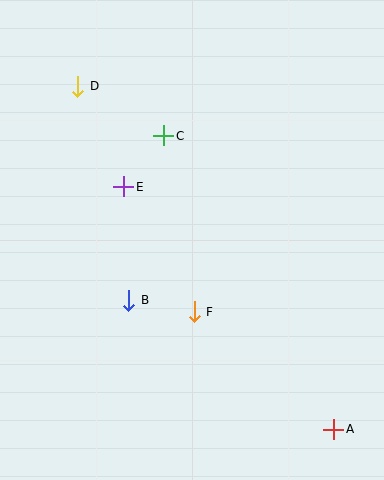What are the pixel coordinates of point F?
Point F is at (194, 312).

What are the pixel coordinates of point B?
Point B is at (129, 300).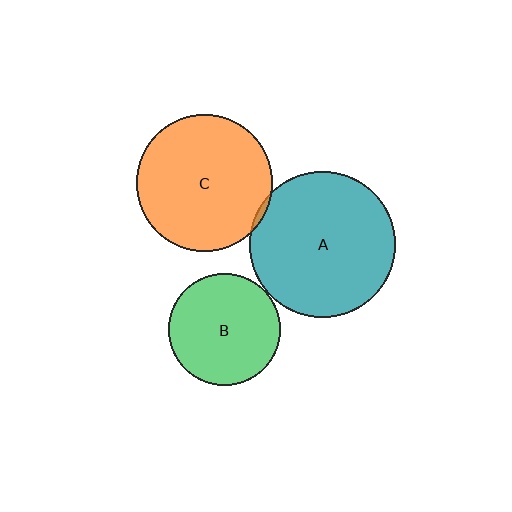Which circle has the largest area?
Circle A (teal).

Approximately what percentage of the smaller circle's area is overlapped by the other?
Approximately 5%.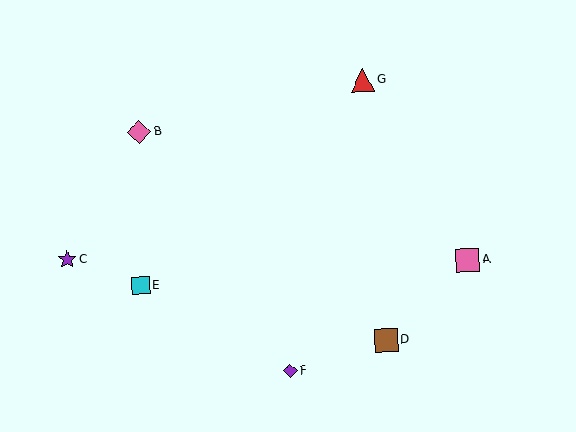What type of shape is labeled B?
Shape B is a pink diamond.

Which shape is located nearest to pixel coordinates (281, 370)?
The purple diamond (labeled F) at (290, 371) is nearest to that location.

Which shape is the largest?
The pink square (labeled A) is the largest.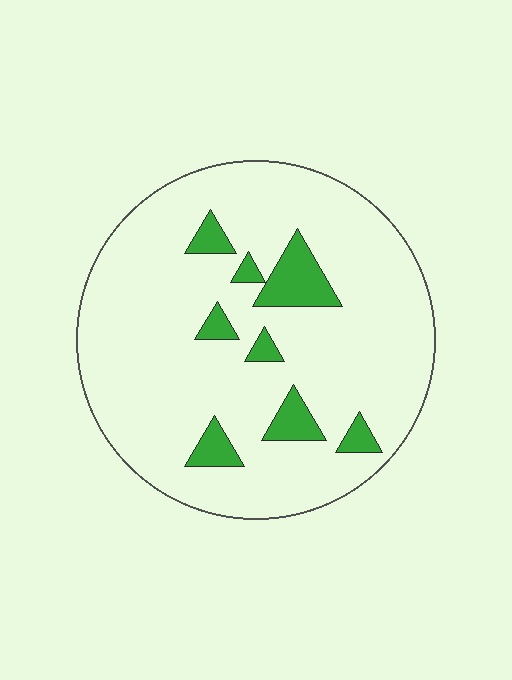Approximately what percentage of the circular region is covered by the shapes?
Approximately 10%.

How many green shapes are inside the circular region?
8.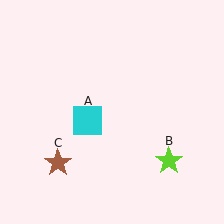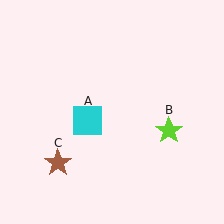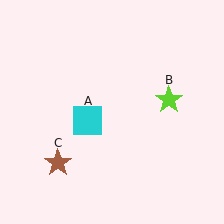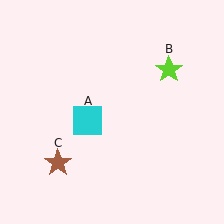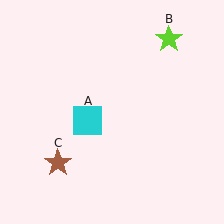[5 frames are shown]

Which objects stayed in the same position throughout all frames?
Cyan square (object A) and brown star (object C) remained stationary.